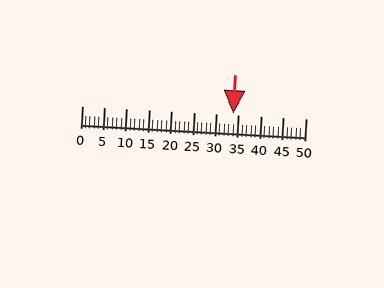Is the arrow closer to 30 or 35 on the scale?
The arrow is closer to 35.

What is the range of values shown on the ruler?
The ruler shows values from 0 to 50.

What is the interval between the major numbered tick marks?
The major tick marks are spaced 5 units apart.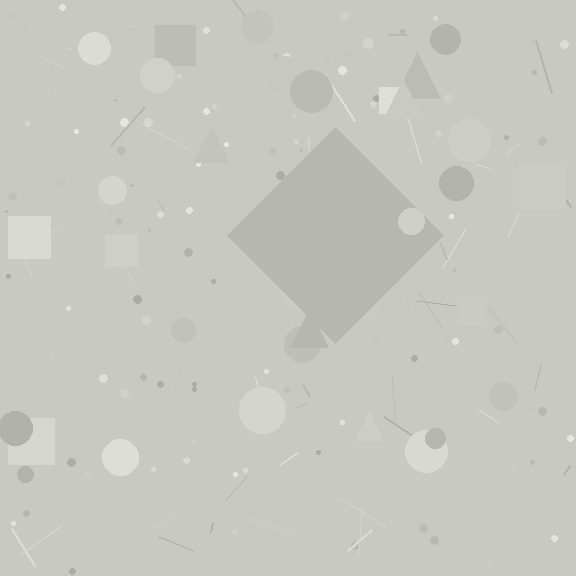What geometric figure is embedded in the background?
A diamond is embedded in the background.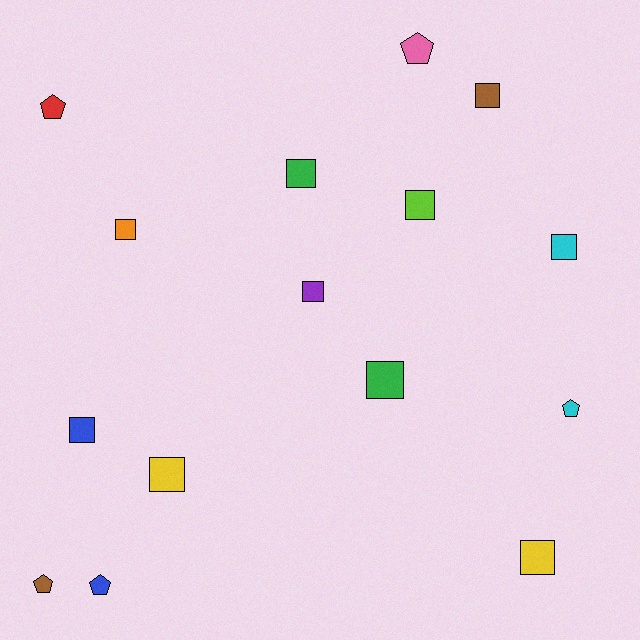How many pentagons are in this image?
There are 5 pentagons.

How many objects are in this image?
There are 15 objects.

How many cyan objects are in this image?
There are 2 cyan objects.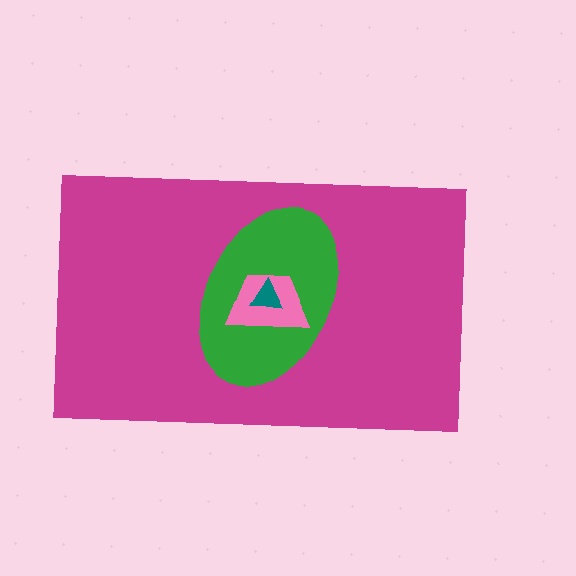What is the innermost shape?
The teal triangle.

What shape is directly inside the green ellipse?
The pink trapezoid.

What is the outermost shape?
The magenta rectangle.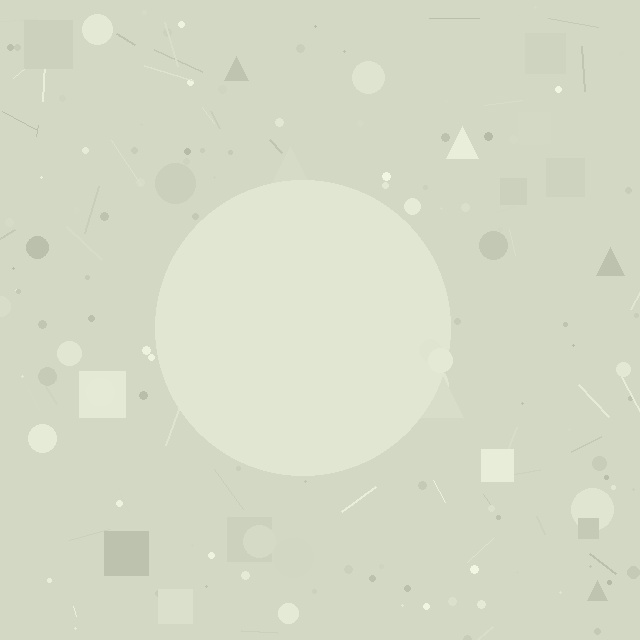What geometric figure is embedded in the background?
A circle is embedded in the background.